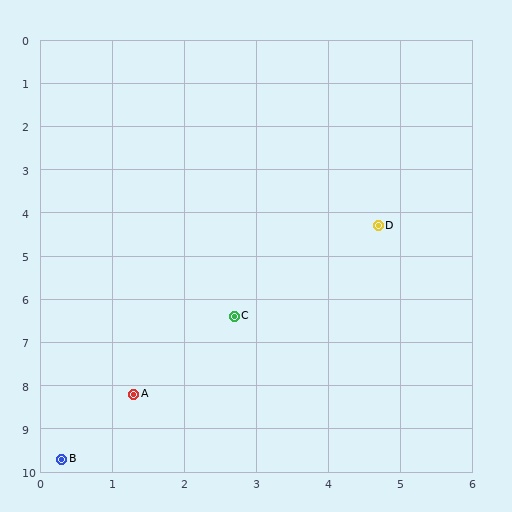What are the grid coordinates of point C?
Point C is at approximately (2.7, 6.4).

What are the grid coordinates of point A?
Point A is at approximately (1.3, 8.2).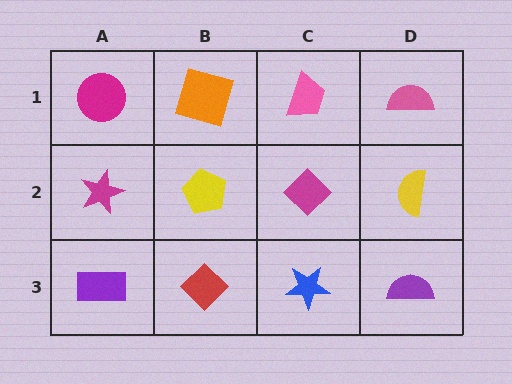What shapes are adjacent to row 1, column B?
A yellow pentagon (row 2, column B), a magenta circle (row 1, column A), a pink trapezoid (row 1, column C).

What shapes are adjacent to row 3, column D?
A yellow semicircle (row 2, column D), a blue star (row 3, column C).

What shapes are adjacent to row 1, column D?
A yellow semicircle (row 2, column D), a pink trapezoid (row 1, column C).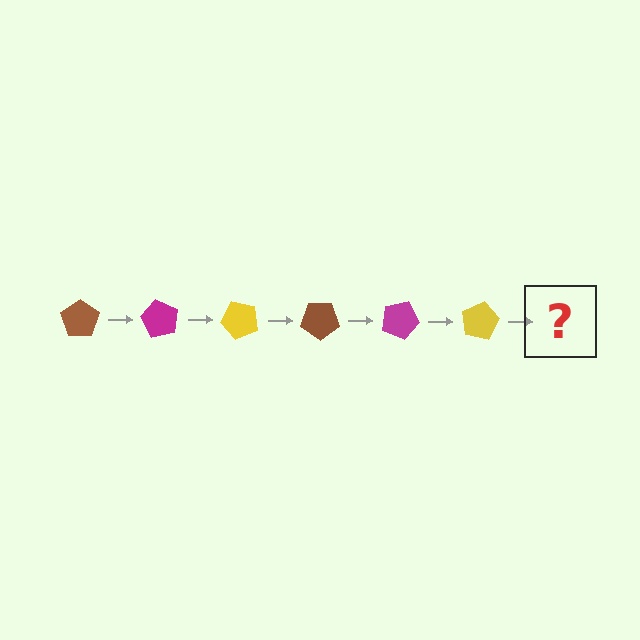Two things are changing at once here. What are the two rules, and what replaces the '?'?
The two rules are that it rotates 60 degrees each step and the color cycles through brown, magenta, and yellow. The '?' should be a brown pentagon, rotated 360 degrees from the start.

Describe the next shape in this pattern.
It should be a brown pentagon, rotated 360 degrees from the start.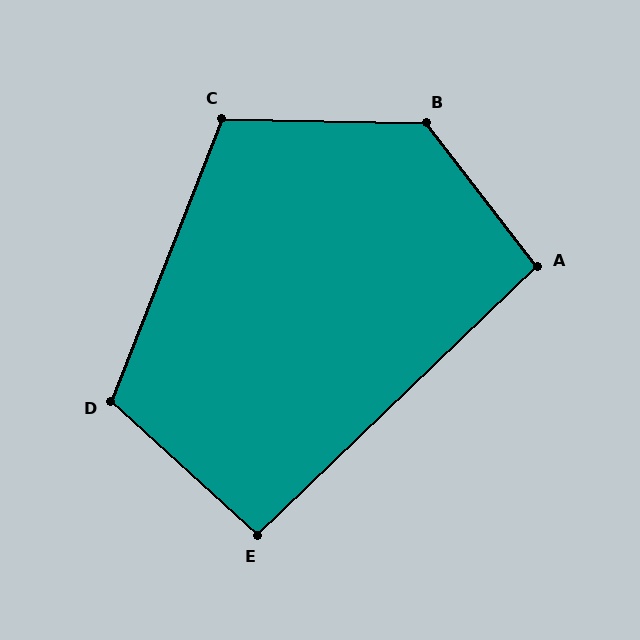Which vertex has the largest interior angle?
B, at approximately 129 degrees.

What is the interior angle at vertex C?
Approximately 110 degrees (obtuse).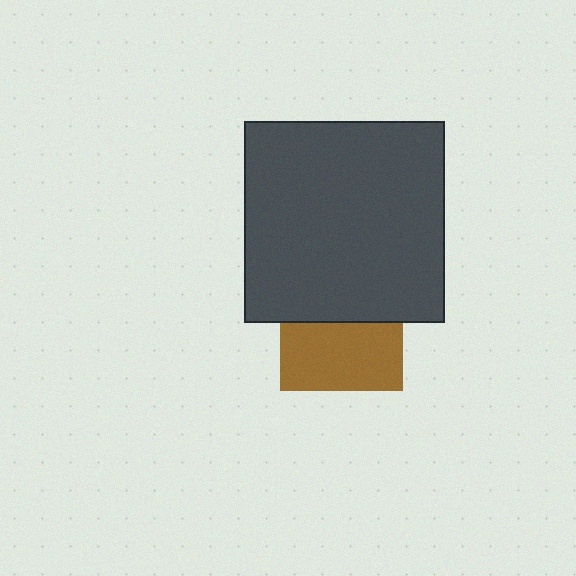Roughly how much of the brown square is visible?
About half of it is visible (roughly 55%).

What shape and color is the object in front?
The object in front is a dark gray square.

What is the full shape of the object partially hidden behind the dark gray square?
The partially hidden object is a brown square.